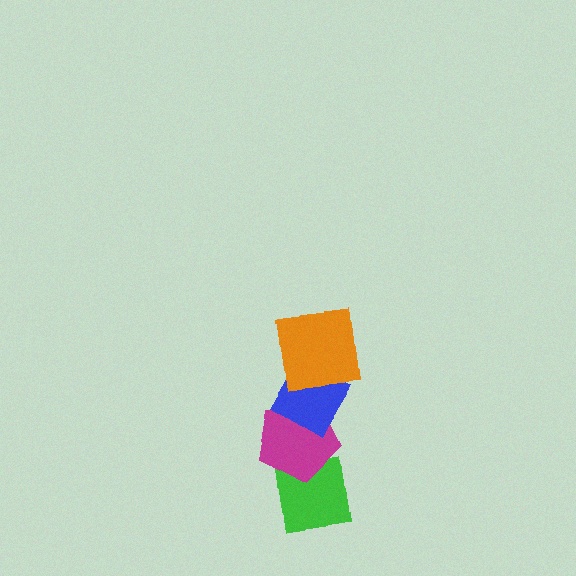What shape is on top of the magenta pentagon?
The blue diamond is on top of the magenta pentagon.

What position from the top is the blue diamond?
The blue diamond is 2nd from the top.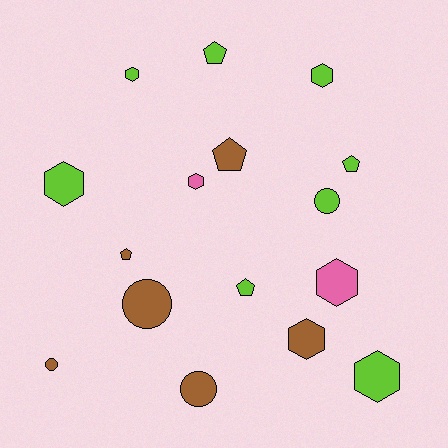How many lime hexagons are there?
There are 4 lime hexagons.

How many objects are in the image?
There are 16 objects.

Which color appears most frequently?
Lime, with 8 objects.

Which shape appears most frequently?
Hexagon, with 7 objects.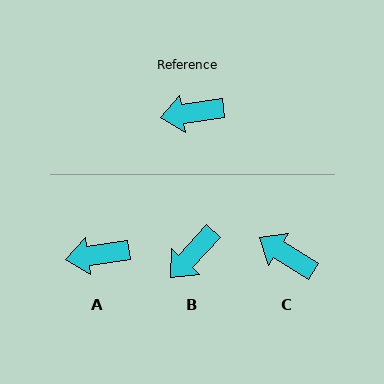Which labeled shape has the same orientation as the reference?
A.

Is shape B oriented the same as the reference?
No, it is off by about 39 degrees.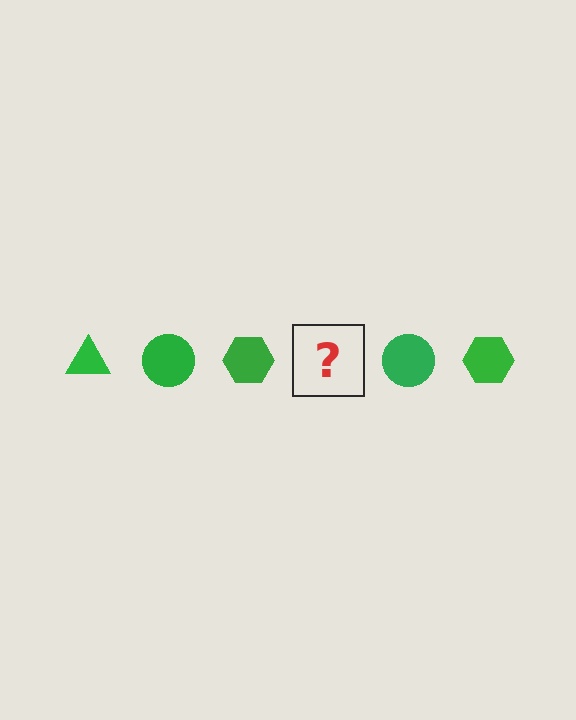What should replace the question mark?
The question mark should be replaced with a green triangle.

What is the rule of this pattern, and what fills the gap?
The rule is that the pattern cycles through triangle, circle, hexagon shapes in green. The gap should be filled with a green triangle.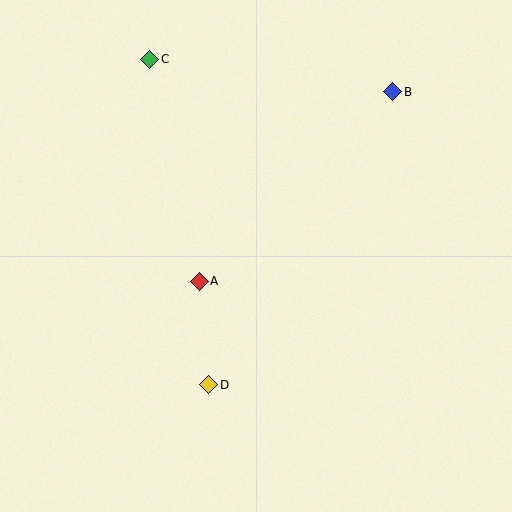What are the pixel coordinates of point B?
Point B is at (393, 92).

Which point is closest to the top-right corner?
Point B is closest to the top-right corner.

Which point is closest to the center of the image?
Point A at (199, 281) is closest to the center.